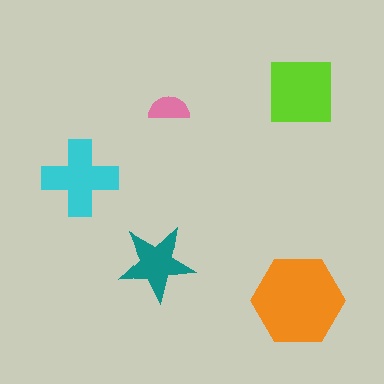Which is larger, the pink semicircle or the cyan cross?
The cyan cross.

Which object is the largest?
The orange hexagon.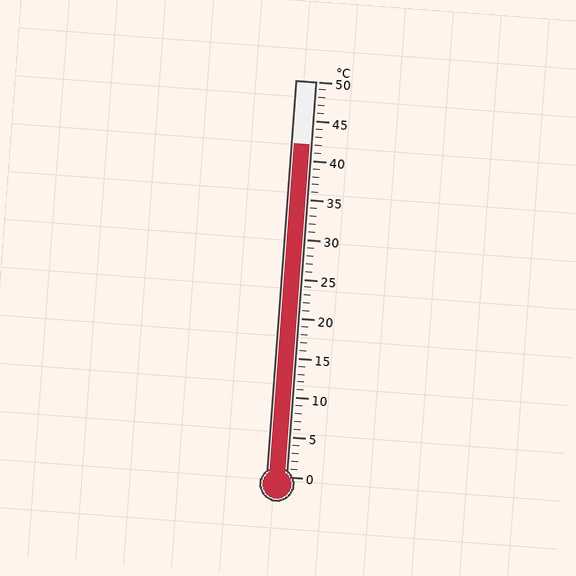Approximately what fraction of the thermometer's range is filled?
The thermometer is filled to approximately 85% of its range.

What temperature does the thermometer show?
The thermometer shows approximately 42°C.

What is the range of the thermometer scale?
The thermometer scale ranges from 0°C to 50°C.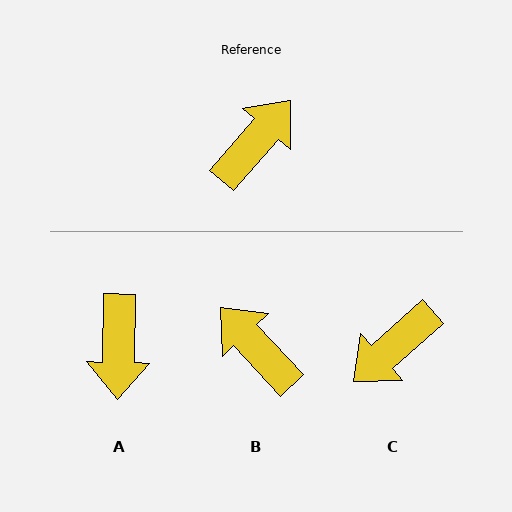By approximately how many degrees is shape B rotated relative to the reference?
Approximately 83 degrees counter-clockwise.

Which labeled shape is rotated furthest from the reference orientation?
C, about 172 degrees away.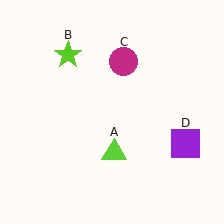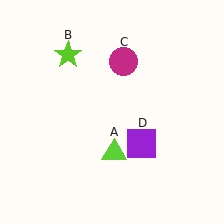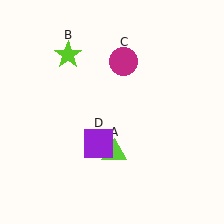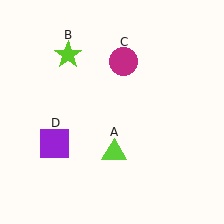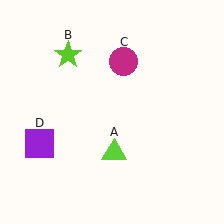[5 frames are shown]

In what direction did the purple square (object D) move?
The purple square (object D) moved left.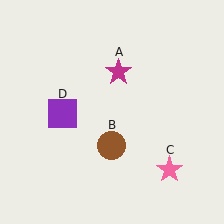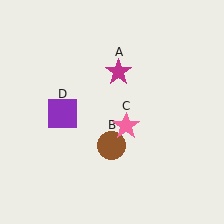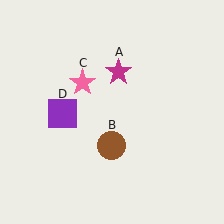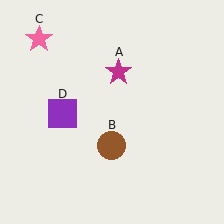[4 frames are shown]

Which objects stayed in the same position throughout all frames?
Magenta star (object A) and brown circle (object B) and purple square (object D) remained stationary.